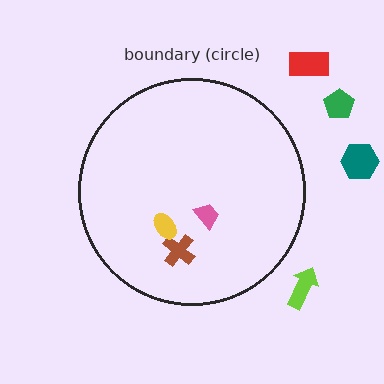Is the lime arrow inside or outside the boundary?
Outside.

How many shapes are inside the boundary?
3 inside, 4 outside.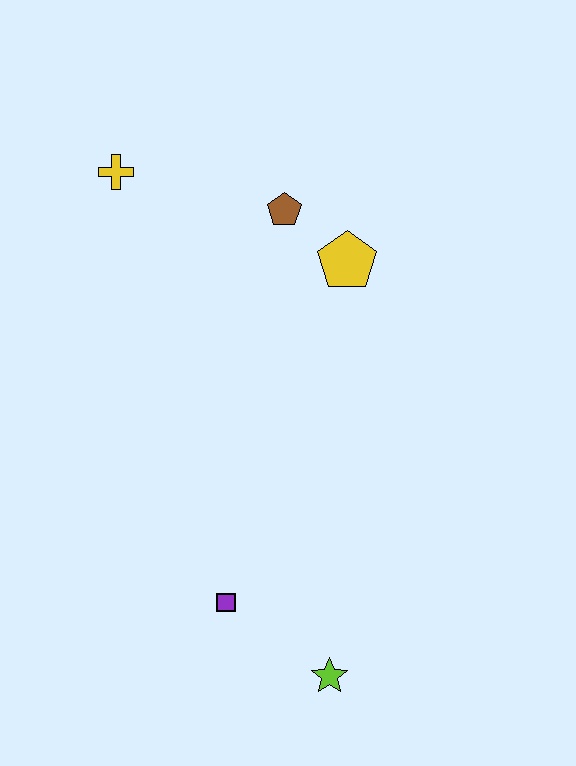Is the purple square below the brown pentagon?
Yes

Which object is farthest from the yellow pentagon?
The lime star is farthest from the yellow pentagon.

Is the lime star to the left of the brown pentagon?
No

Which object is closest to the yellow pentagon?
The brown pentagon is closest to the yellow pentagon.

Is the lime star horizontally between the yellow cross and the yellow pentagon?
Yes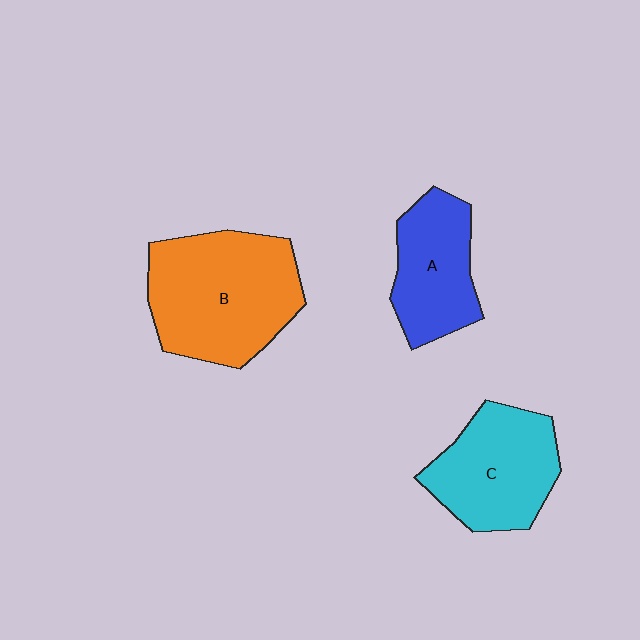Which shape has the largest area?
Shape B (orange).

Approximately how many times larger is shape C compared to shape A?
Approximately 1.2 times.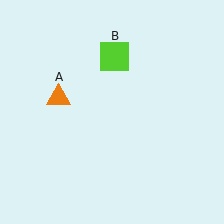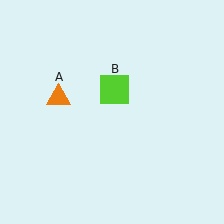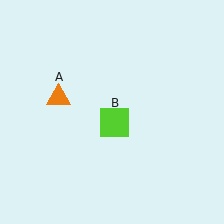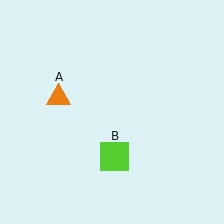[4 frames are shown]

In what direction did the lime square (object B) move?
The lime square (object B) moved down.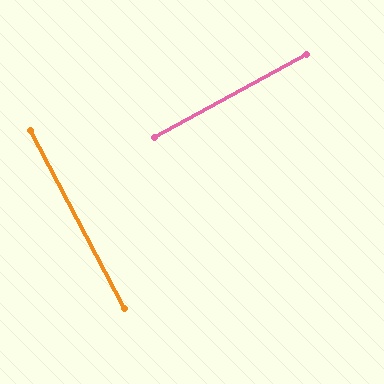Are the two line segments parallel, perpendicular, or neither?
Perpendicular — they meet at approximately 89°.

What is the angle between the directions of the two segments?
Approximately 89 degrees.